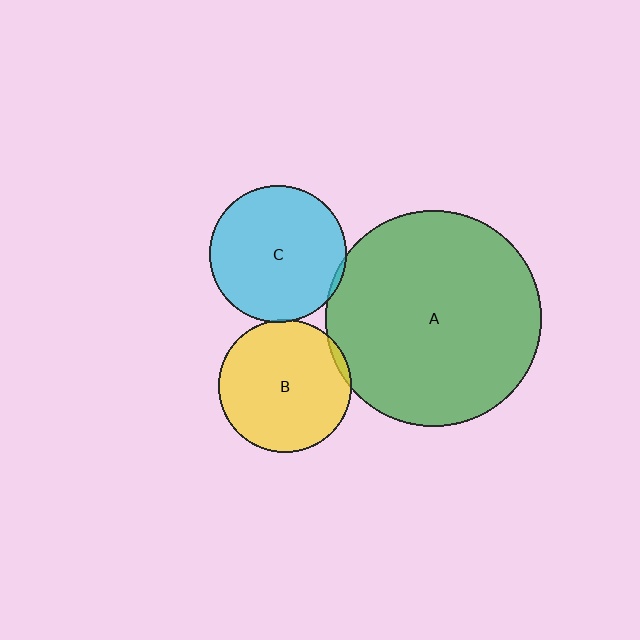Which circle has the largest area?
Circle A (green).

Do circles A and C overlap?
Yes.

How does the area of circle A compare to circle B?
Approximately 2.6 times.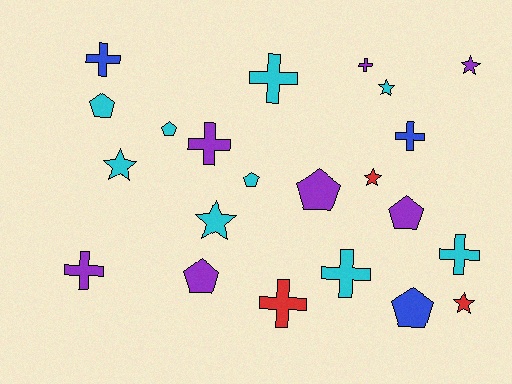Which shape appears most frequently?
Cross, with 9 objects.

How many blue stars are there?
There are no blue stars.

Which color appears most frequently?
Cyan, with 9 objects.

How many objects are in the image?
There are 22 objects.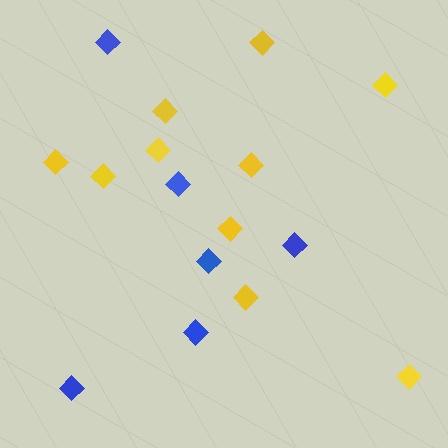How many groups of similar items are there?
There are 2 groups: one group of yellow diamonds (10) and one group of blue diamonds (6).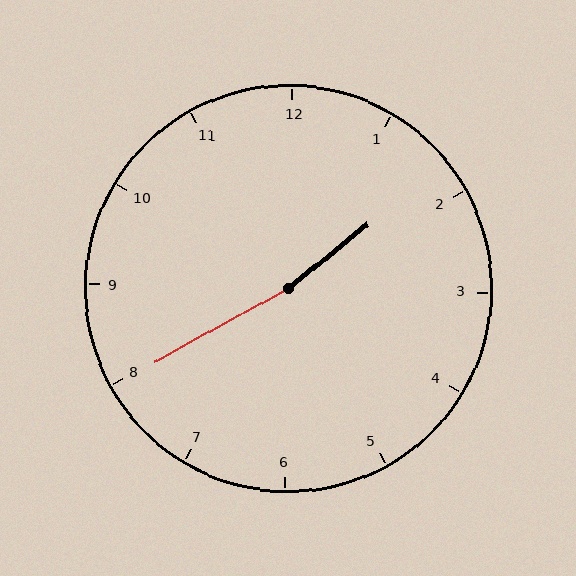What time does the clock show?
1:40.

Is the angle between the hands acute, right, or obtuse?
It is obtuse.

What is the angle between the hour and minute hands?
Approximately 170 degrees.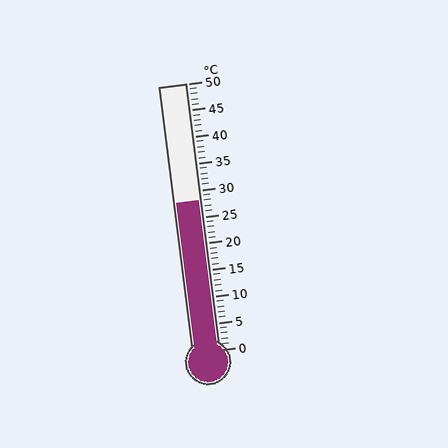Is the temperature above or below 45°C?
The temperature is below 45°C.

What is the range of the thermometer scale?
The thermometer scale ranges from 0°C to 50°C.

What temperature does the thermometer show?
The thermometer shows approximately 28°C.